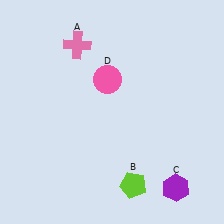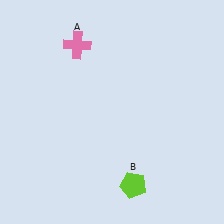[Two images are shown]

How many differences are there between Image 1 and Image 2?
There are 2 differences between the two images.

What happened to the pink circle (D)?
The pink circle (D) was removed in Image 2. It was in the top-left area of Image 1.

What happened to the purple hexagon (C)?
The purple hexagon (C) was removed in Image 2. It was in the bottom-right area of Image 1.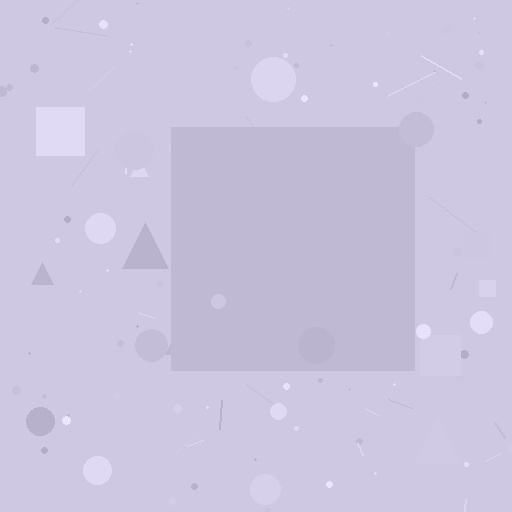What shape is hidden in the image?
A square is hidden in the image.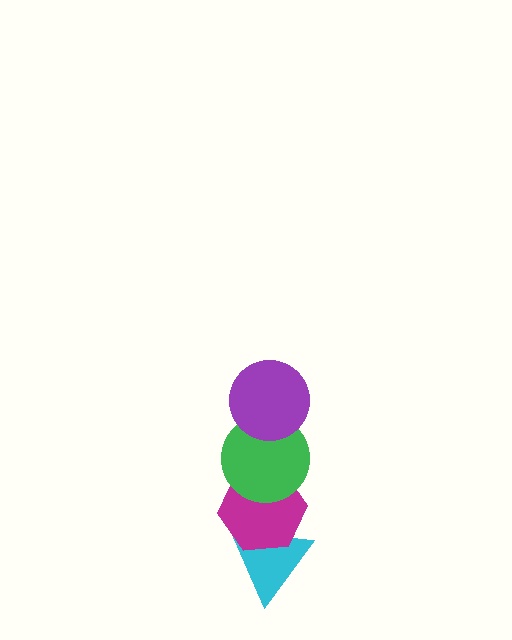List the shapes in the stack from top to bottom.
From top to bottom: the purple circle, the green circle, the magenta hexagon, the cyan triangle.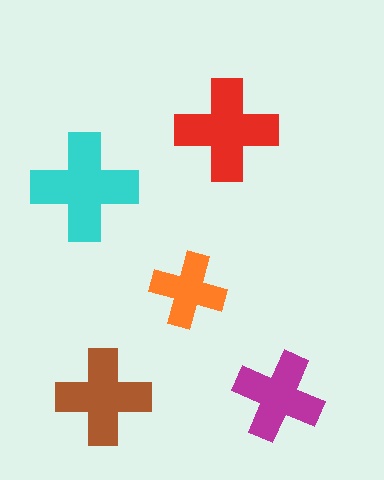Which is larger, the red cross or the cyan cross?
The cyan one.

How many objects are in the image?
There are 5 objects in the image.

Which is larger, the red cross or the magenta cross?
The red one.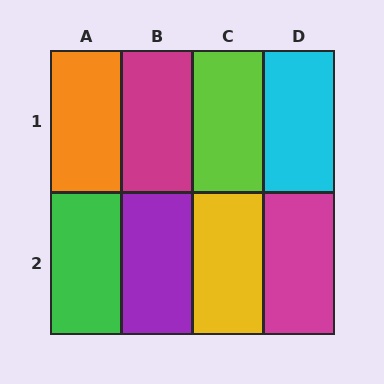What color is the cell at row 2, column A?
Green.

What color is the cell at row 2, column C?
Yellow.